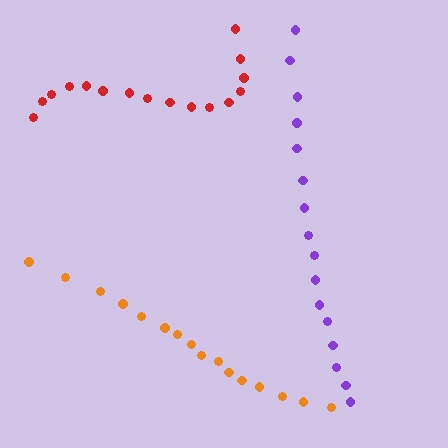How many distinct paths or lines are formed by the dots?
There are 3 distinct paths.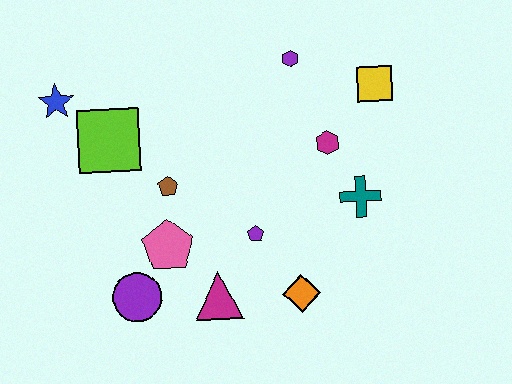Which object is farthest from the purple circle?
The yellow square is farthest from the purple circle.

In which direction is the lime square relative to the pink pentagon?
The lime square is above the pink pentagon.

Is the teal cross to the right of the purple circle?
Yes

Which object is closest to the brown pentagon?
The pink pentagon is closest to the brown pentagon.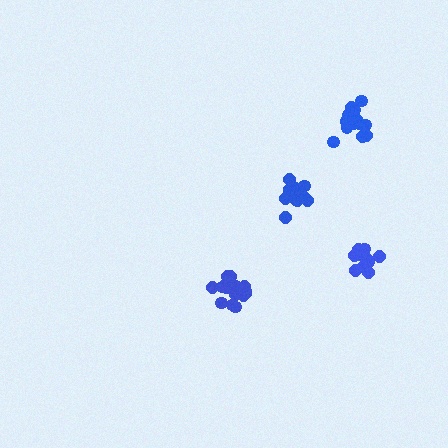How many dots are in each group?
Group 1: 10 dots, Group 2: 16 dots, Group 3: 12 dots, Group 4: 16 dots (54 total).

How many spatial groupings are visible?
There are 4 spatial groupings.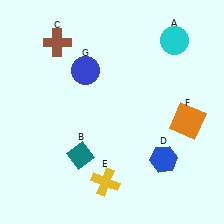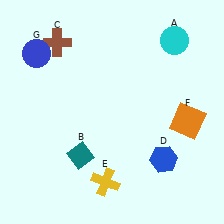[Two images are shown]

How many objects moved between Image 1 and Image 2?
1 object moved between the two images.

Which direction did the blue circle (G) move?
The blue circle (G) moved left.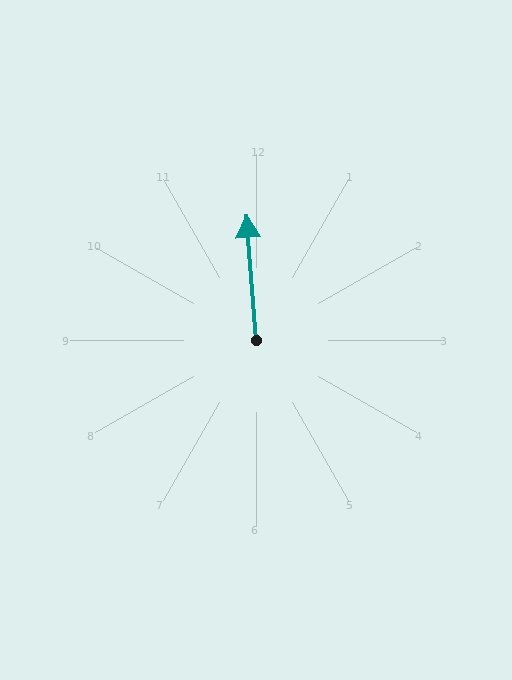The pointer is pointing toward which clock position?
Roughly 12 o'clock.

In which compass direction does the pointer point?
North.